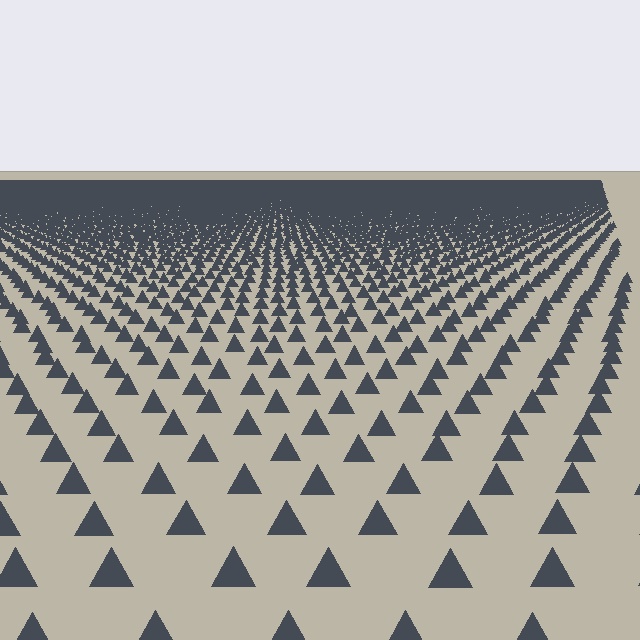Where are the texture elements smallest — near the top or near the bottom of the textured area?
Near the top.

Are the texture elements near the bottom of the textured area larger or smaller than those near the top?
Larger. Near the bottom, elements are closer to the viewer and appear at a bigger on-screen size.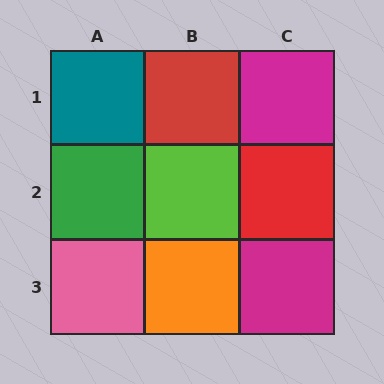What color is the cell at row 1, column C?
Magenta.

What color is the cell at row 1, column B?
Red.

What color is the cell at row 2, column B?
Lime.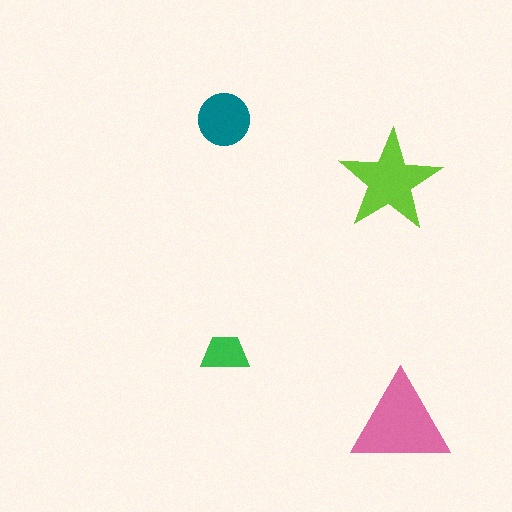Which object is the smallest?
The green trapezoid.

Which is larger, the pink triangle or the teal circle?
The pink triangle.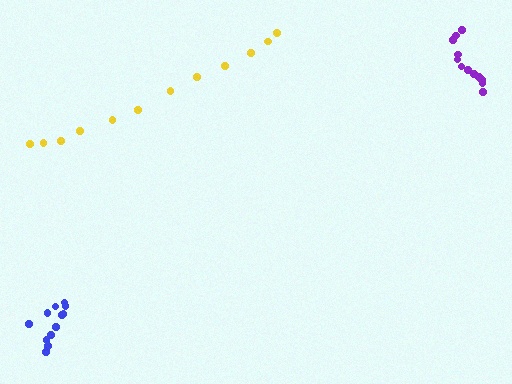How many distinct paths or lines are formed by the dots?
There are 3 distinct paths.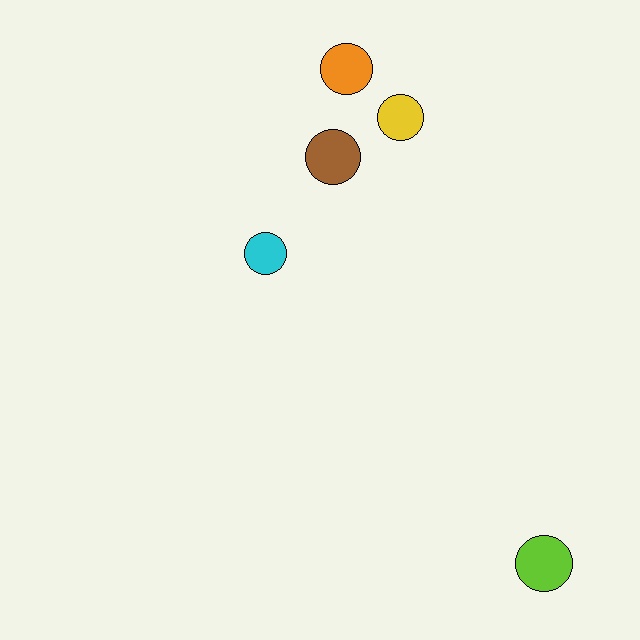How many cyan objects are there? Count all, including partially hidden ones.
There is 1 cyan object.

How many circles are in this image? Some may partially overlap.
There are 5 circles.